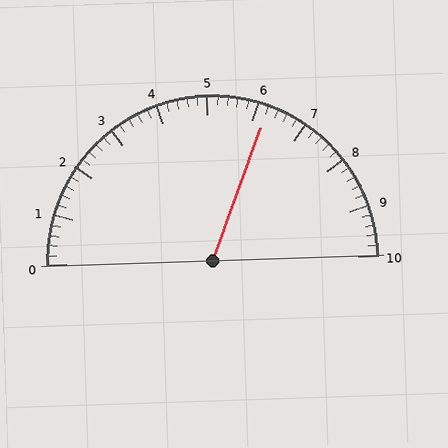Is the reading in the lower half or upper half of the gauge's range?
The reading is in the upper half of the range (0 to 10).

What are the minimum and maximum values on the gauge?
The gauge ranges from 0 to 10.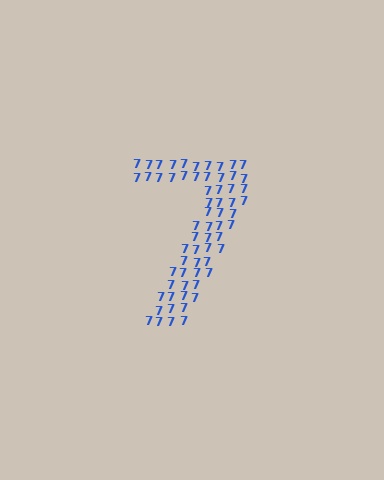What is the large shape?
The large shape is the digit 7.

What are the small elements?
The small elements are digit 7's.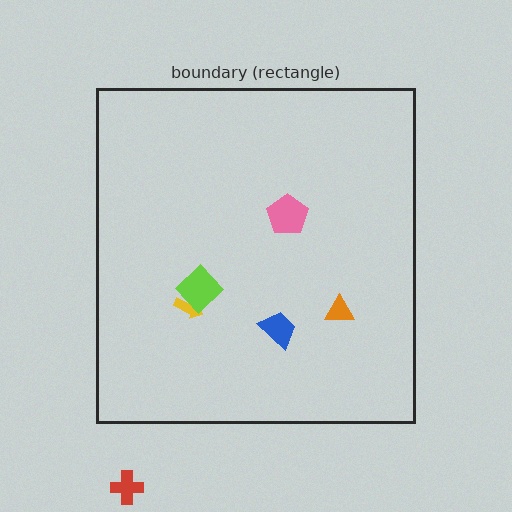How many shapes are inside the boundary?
5 inside, 1 outside.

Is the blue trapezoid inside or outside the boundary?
Inside.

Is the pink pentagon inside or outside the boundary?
Inside.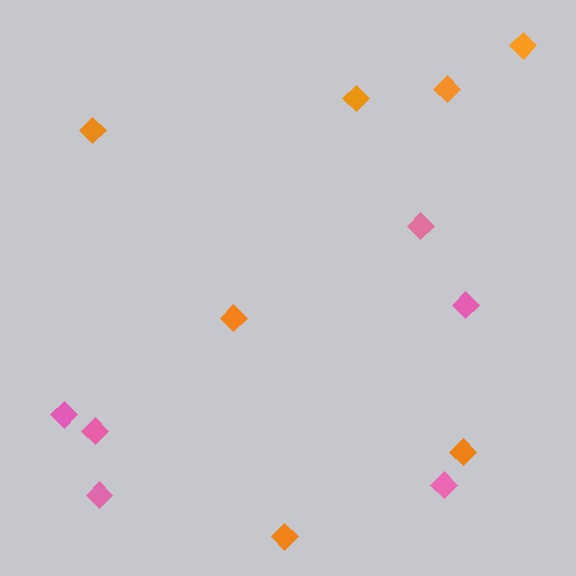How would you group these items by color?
There are 2 groups: one group of pink diamonds (6) and one group of orange diamonds (7).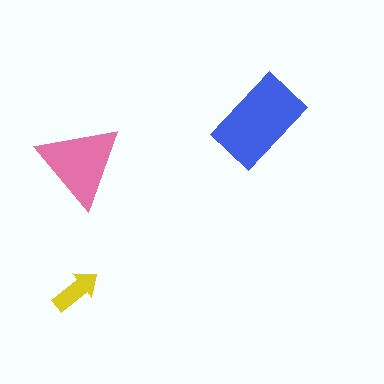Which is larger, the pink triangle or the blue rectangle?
The blue rectangle.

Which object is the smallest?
The yellow arrow.